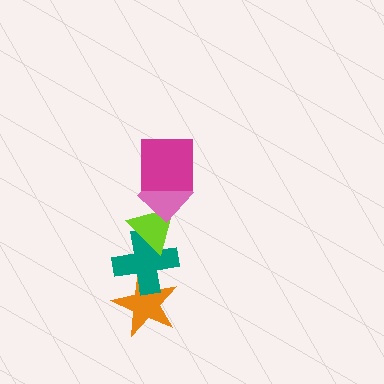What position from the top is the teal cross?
The teal cross is 4th from the top.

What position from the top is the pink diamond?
The pink diamond is 2nd from the top.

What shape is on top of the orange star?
The teal cross is on top of the orange star.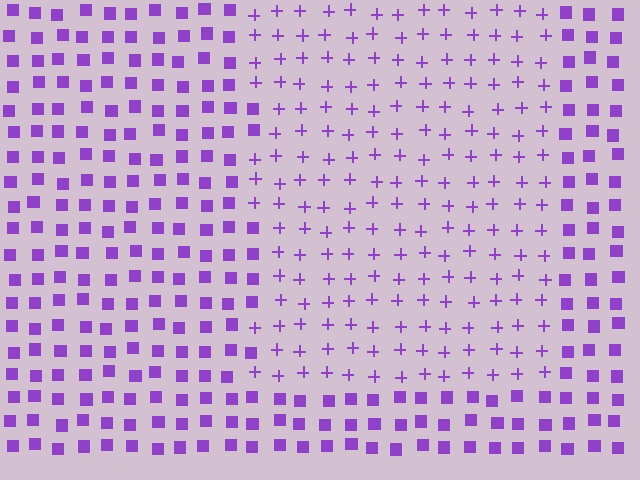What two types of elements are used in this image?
The image uses plus signs inside the rectangle region and squares outside it.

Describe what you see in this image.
The image is filled with small purple elements arranged in a uniform grid. A rectangle-shaped region contains plus signs, while the surrounding area contains squares. The boundary is defined purely by the change in element shape.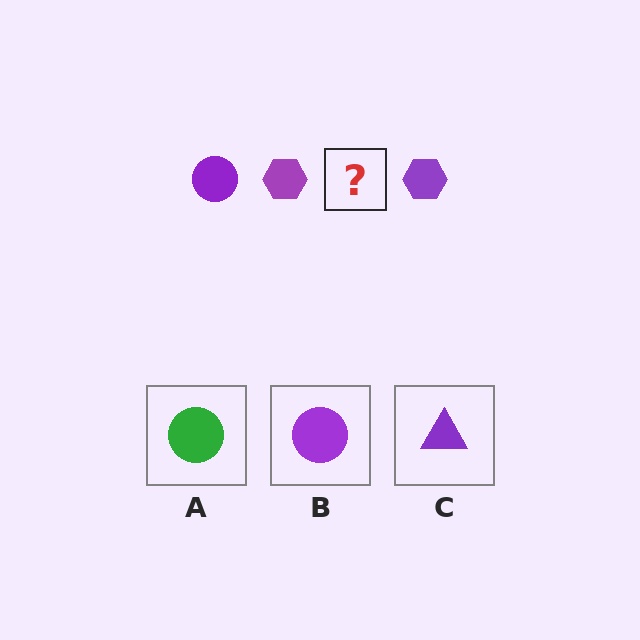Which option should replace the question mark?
Option B.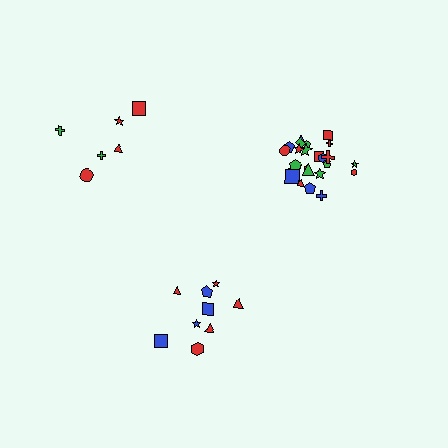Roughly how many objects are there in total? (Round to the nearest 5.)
Roughly 40 objects in total.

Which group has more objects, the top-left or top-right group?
The top-right group.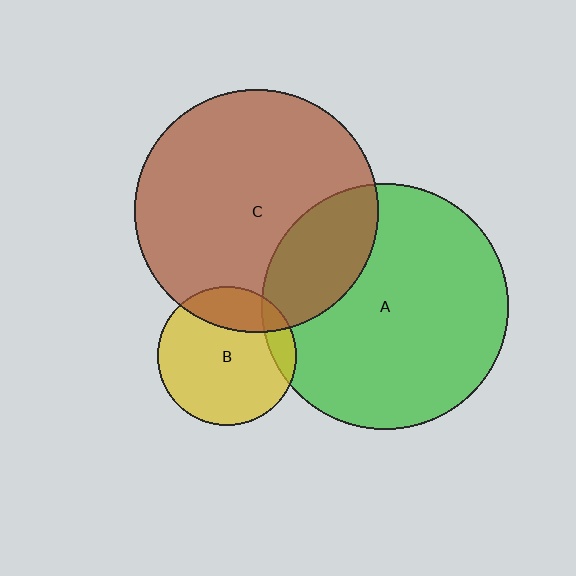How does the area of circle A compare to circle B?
Approximately 3.1 times.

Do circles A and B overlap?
Yes.